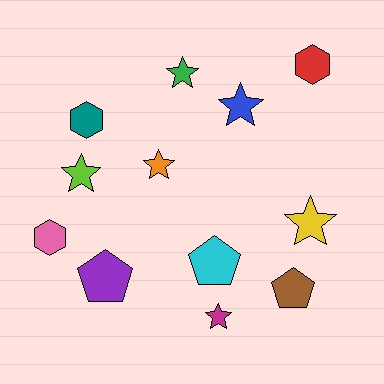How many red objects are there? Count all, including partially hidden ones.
There is 1 red object.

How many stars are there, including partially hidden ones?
There are 6 stars.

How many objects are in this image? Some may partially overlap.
There are 12 objects.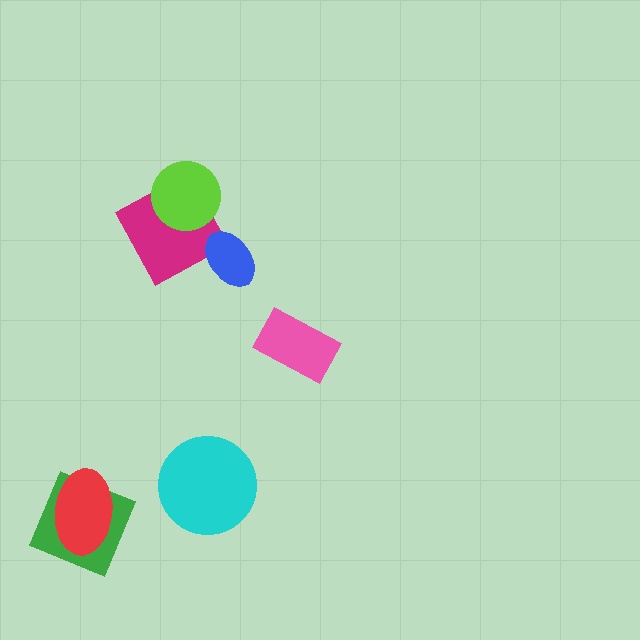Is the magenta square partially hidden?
Yes, it is partially covered by another shape.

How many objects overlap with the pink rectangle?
0 objects overlap with the pink rectangle.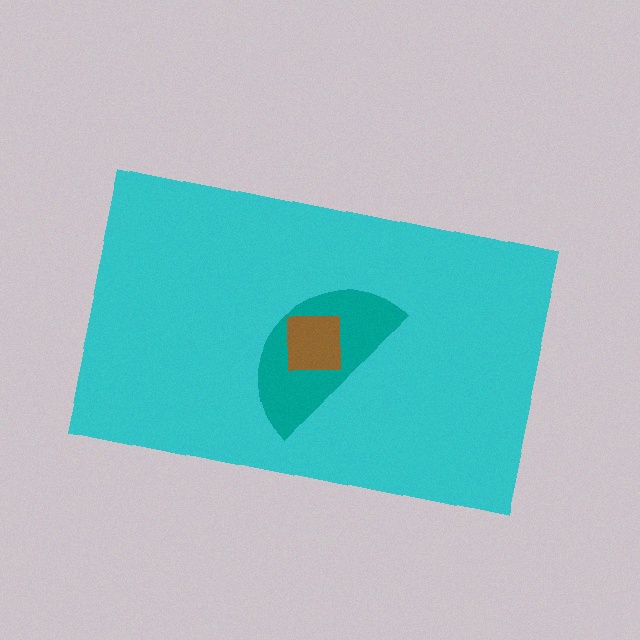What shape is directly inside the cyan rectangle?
The teal semicircle.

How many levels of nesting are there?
3.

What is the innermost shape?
The brown square.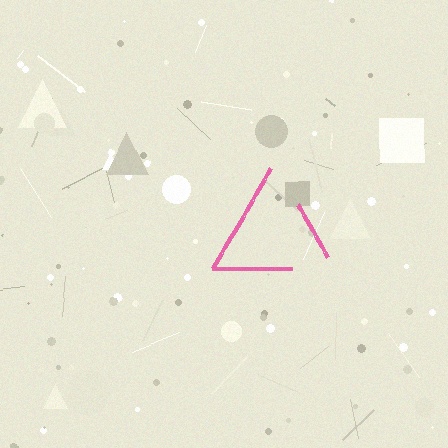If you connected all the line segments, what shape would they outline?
They would outline a triangle.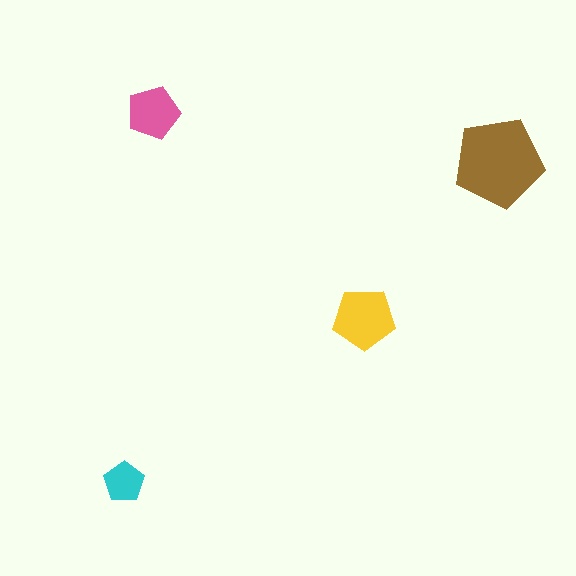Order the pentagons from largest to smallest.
the brown one, the yellow one, the pink one, the cyan one.